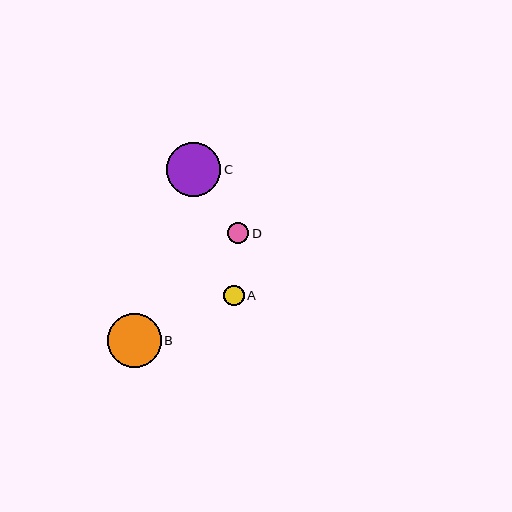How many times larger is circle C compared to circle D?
Circle C is approximately 2.5 times the size of circle D.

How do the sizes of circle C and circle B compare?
Circle C and circle B are approximately the same size.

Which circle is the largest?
Circle C is the largest with a size of approximately 54 pixels.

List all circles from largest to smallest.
From largest to smallest: C, B, D, A.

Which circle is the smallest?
Circle A is the smallest with a size of approximately 21 pixels.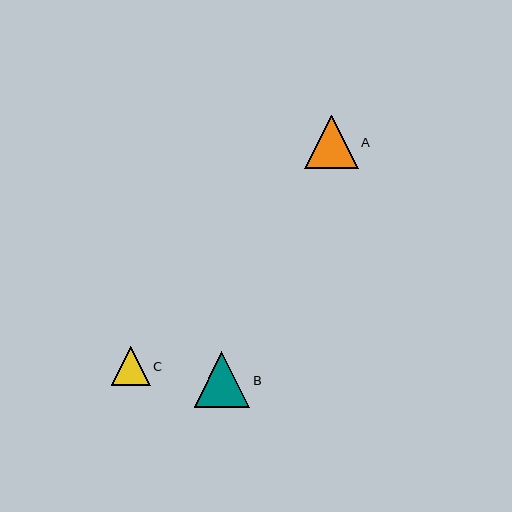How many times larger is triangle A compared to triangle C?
Triangle A is approximately 1.4 times the size of triangle C.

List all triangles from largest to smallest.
From largest to smallest: B, A, C.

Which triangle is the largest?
Triangle B is the largest with a size of approximately 55 pixels.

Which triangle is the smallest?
Triangle C is the smallest with a size of approximately 39 pixels.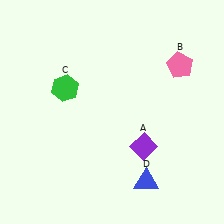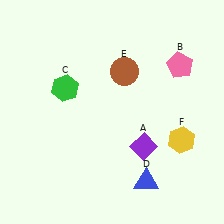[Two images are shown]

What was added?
A brown circle (E), a yellow hexagon (F) were added in Image 2.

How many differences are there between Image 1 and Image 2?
There are 2 differences between the two images.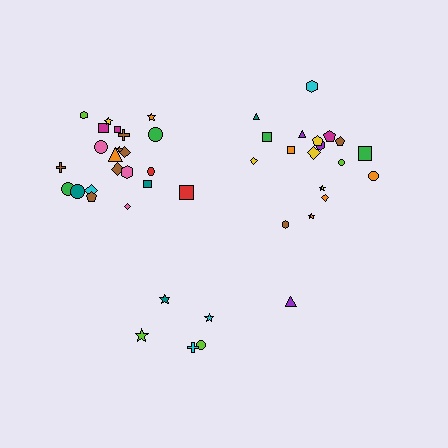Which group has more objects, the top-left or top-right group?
The top-left group.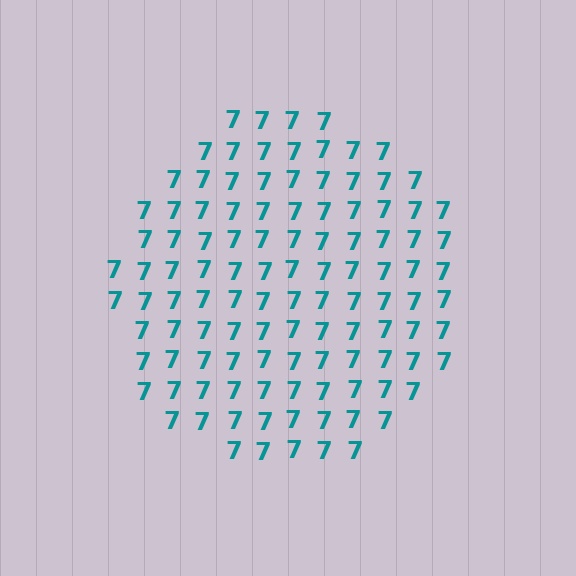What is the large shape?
The large shape is a circle.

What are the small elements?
The small elements are digit 7's.